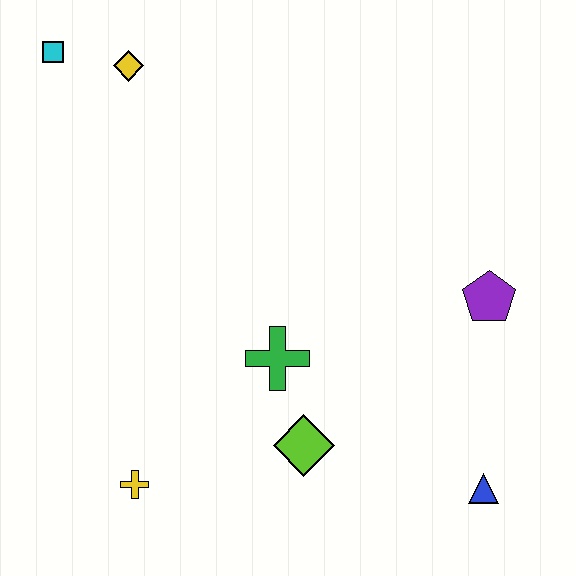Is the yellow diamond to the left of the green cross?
Yes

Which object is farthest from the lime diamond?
The cyan square is farthest from the lime diamond.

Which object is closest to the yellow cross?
The lime diamond is closest to the yellow cross.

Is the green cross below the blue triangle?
No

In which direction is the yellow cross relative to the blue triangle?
The yellow cross is to the left of the blue triangle.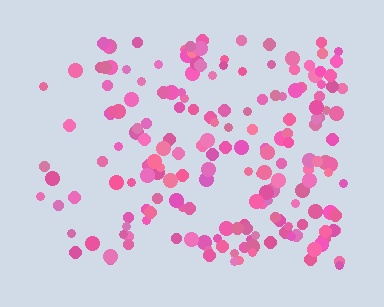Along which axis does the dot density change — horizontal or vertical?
Horizontal.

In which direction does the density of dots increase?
From left to right, with the right side densest.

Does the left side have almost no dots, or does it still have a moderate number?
Still a moderate number, just noticeably fewer than the right.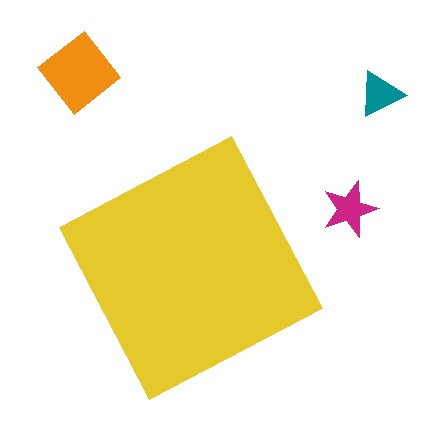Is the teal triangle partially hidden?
No, the teal triangle is fully visible.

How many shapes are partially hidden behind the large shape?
0 shapes are partially hidden.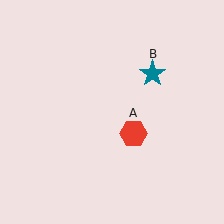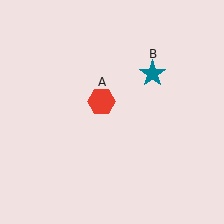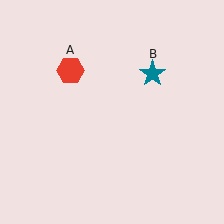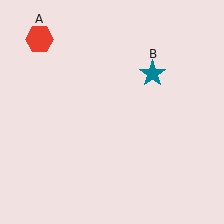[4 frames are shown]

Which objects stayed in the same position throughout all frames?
Teal star (object B) remained stationary.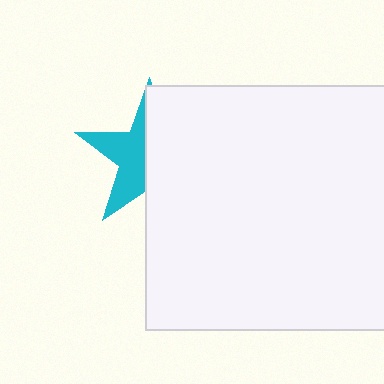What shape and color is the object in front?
The object in front is a white square.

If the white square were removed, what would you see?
You would see the complete cyan star.